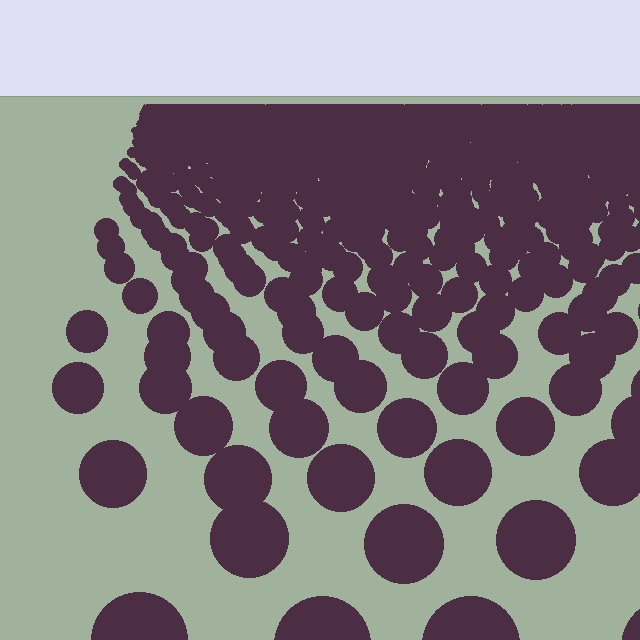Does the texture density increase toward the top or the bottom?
Density increases toward the top.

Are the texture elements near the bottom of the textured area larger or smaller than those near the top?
Larger. Near the bottom, elements are closer to the viewer and appear at a bigger on-screen size.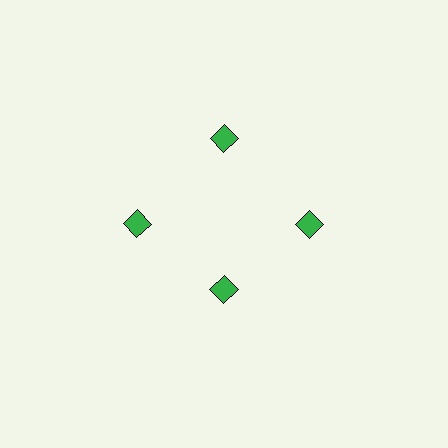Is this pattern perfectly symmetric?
No. The 4 green squares are arranged in a ring, but one element near the 6 o'clock position is pulled inward toward the center, breaking the 4-fold rotational symmetry.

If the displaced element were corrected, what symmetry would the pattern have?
It would have 4-fold rotational symmetry — the pattern would map onto itself every 90 degrees.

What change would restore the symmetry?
The symmetry would be restored by moving it outward, back onto the ring so that all 4 squares sit at equal angles and equal distance from the center.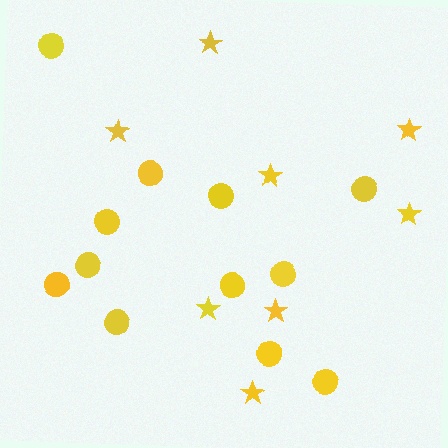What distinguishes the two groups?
There are 2 groups: one group of circles (12) and one group of stars (8).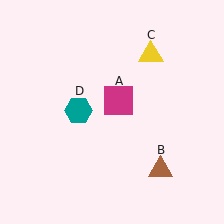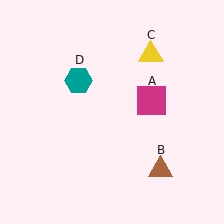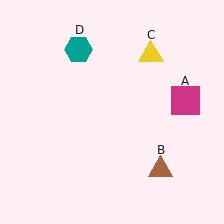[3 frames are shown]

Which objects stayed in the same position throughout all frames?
Brown triangle (object B) and yellow triangle (object C) remained stationary.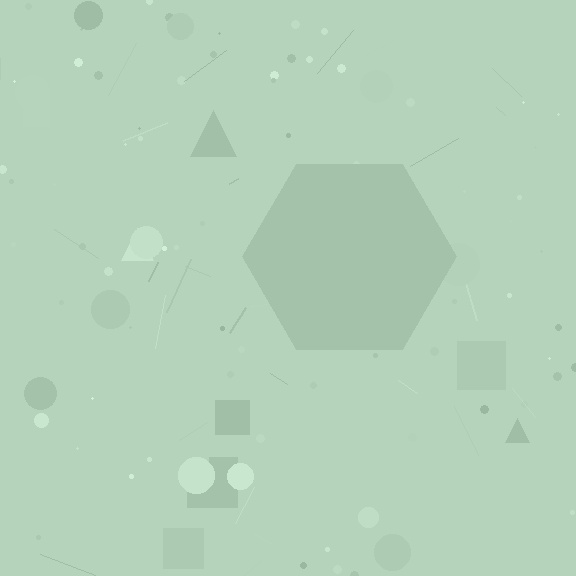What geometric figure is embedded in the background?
A hexagon is embedded in the background.